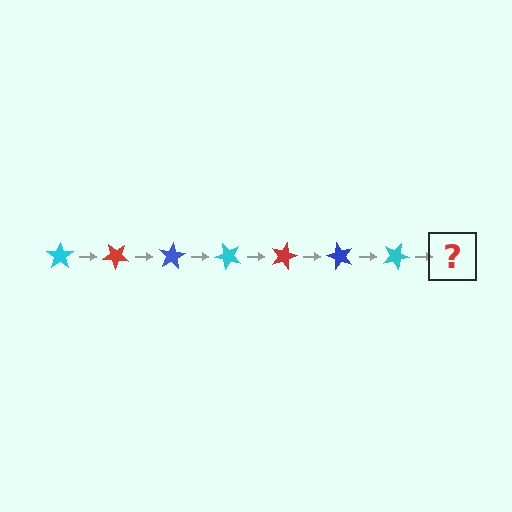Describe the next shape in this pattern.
It should be a red star, rotated 280 degrees from the start.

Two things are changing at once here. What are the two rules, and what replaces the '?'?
The two rules are that it rotates 40 degrees each step and the color cycles through cyan, red, and blue. The '?' should be a red star, rotated 280 degrees from the start.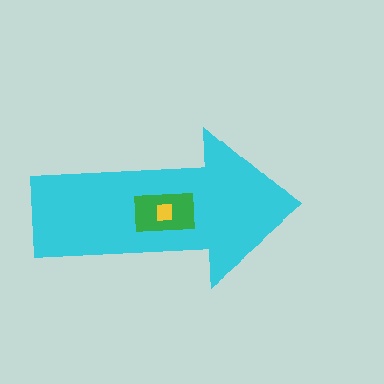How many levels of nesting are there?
3.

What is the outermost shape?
The cyan arrow.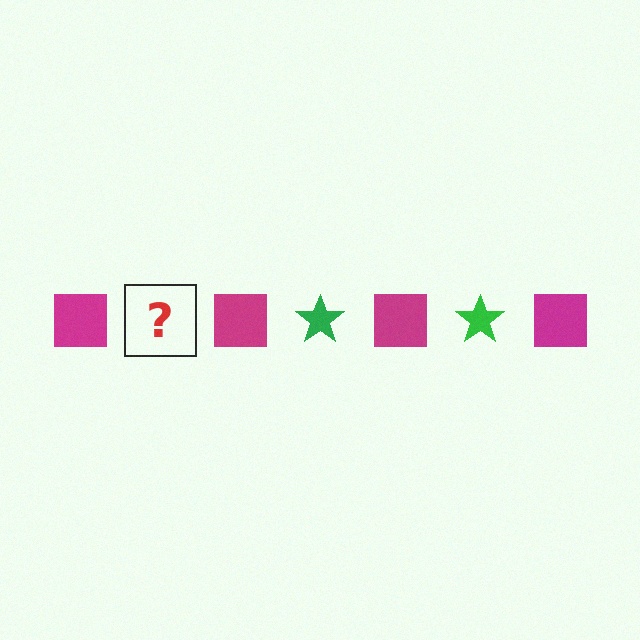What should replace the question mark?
The question mark should be replaced with a green star.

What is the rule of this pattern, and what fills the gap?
The rule is that the pattern alternates between magenta square and green star. The gap should be filled with a green star.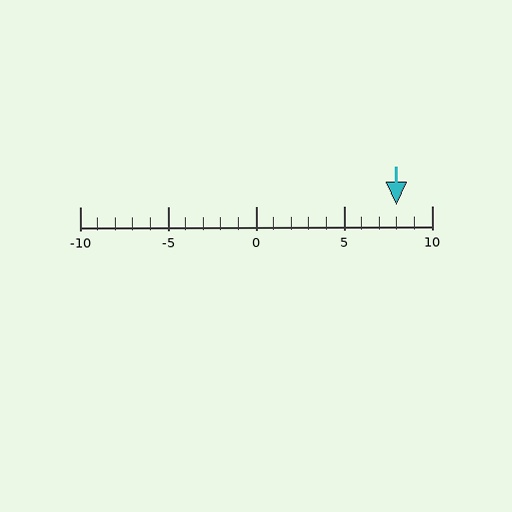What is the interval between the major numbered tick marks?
The major tick marks are spaced 5 units apart.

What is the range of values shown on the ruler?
The ruler shows values from -10 to 10.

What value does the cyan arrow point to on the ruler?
The cyan arrow points to approximately 8.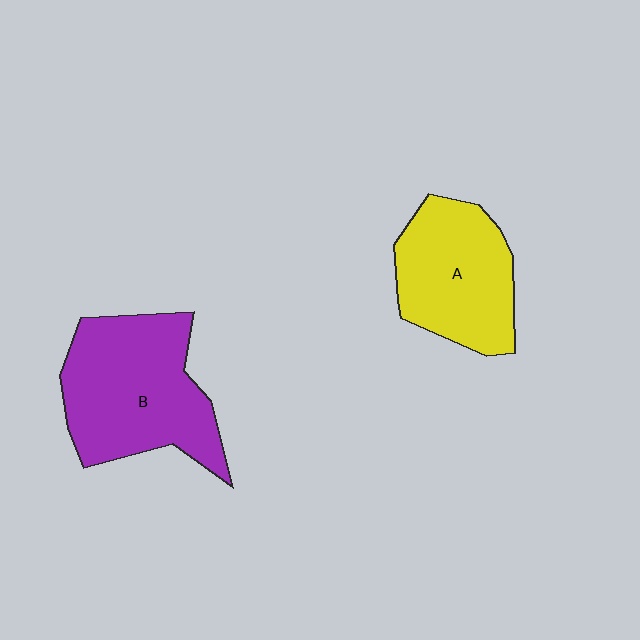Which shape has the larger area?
Shape B (purple).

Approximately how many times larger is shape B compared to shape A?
Approximately 1.3 times.